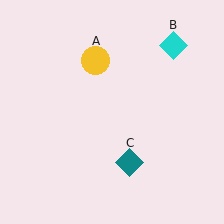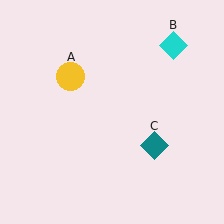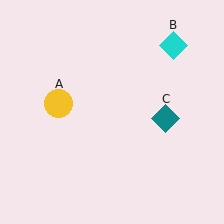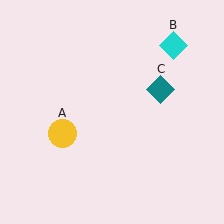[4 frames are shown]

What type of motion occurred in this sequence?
The yellow circle (object A), teal diamond (object C) rotated counterclockwise around the center of the scene.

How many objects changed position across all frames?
2 objects changed position: yellow circle (object A), teal diamond (object C).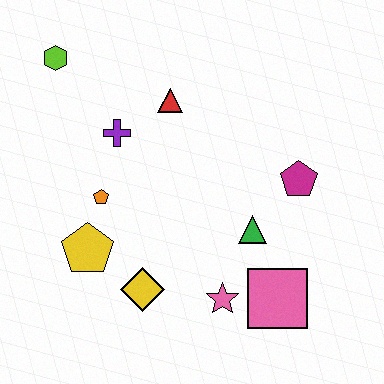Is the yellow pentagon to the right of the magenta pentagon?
No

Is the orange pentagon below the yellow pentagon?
No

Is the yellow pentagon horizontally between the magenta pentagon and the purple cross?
No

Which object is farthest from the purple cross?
The pink square is farthest from the purple cross.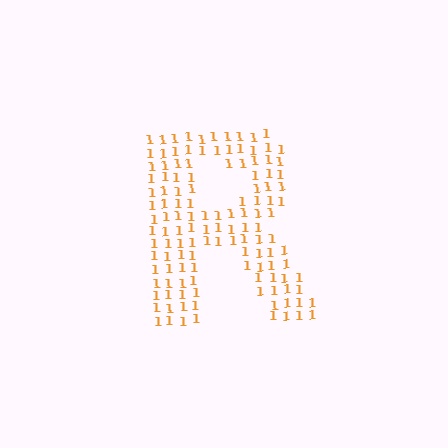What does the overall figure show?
The overall figure shows the letter R.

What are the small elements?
The small elements are digit 1's.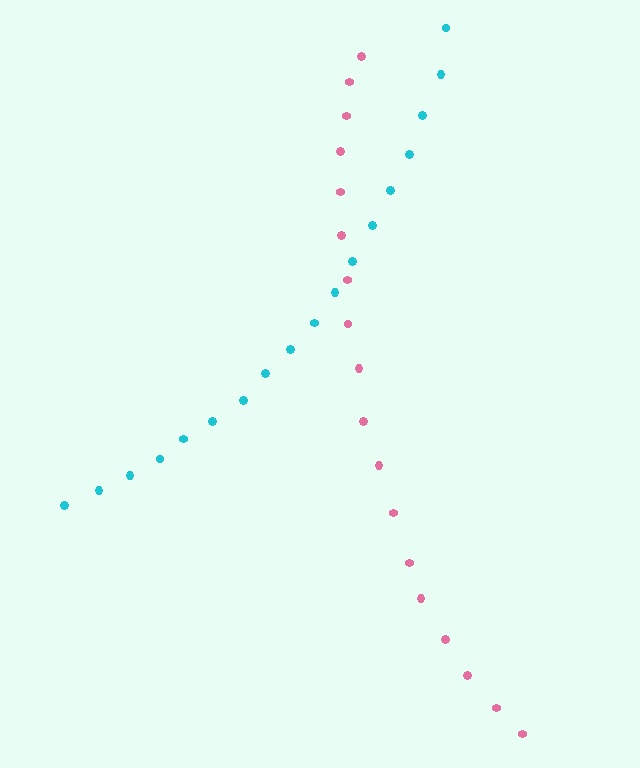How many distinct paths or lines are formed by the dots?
There are 2 distinct paths.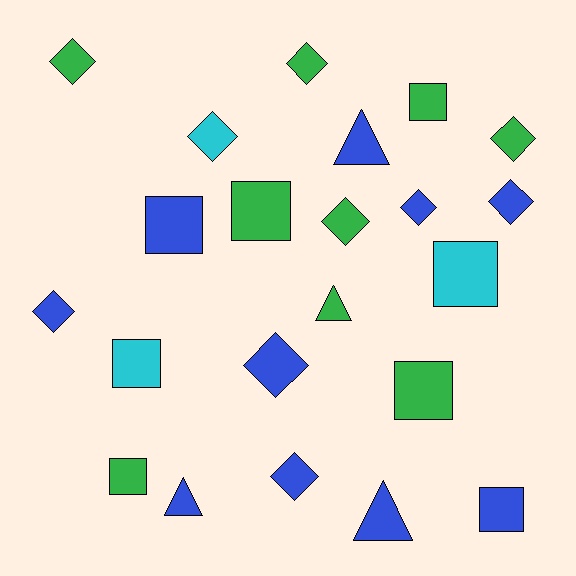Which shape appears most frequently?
Diamond, with 10 objects.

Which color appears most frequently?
Blue, with 10 objects.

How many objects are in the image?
There are 22 objects.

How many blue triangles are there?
There are 3 blue triangles.